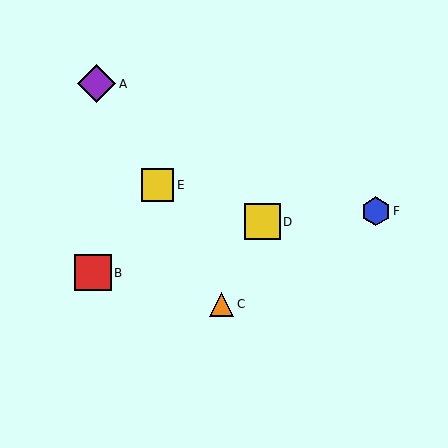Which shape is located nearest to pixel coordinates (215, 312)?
The orange triangle (labeled C) at (221, 304) is nearest to that location.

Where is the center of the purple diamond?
The center of the purple diamond is at (97, 84).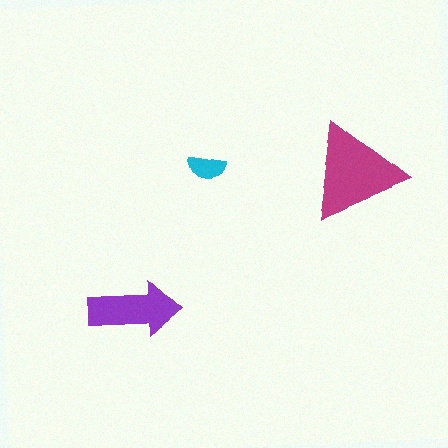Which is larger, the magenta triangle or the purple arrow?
The magenta triangle.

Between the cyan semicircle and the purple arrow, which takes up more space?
The purple arrow.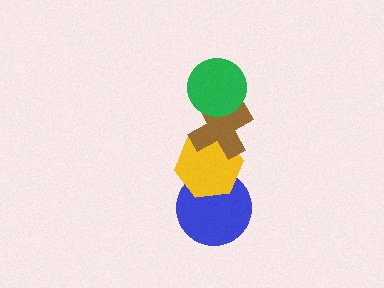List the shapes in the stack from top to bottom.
From top to bottom: the green circle, the brown cross, the yellow hexagon, the blue circle.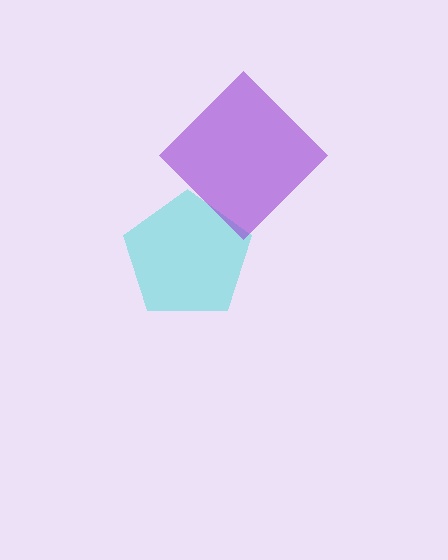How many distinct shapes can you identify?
There are 2 distinct shapes: a cyan pentagon, a purple diamond.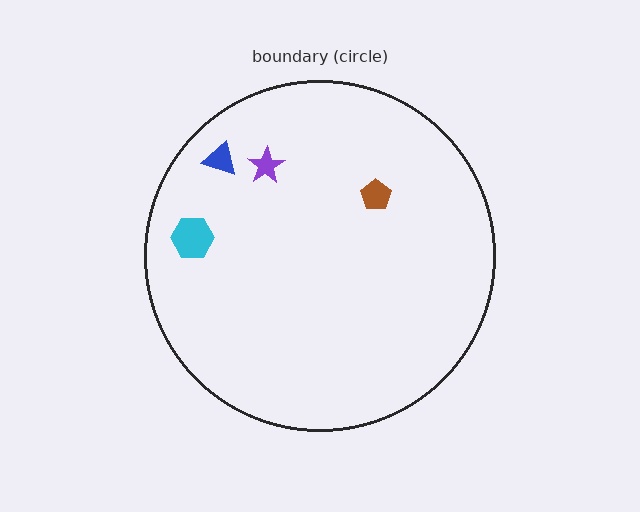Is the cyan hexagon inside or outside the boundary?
Inside.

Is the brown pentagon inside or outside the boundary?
Inside.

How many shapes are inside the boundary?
4 inside, 0 outside.